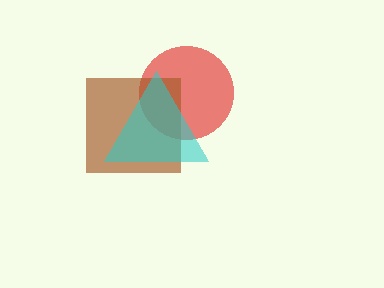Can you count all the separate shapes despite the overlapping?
Yes, there are 3 separate shapes.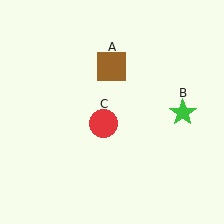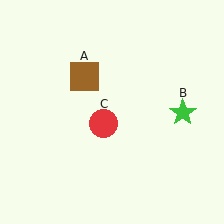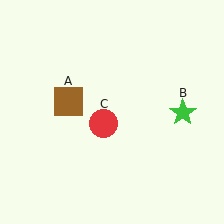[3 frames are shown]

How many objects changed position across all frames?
1 object changed position: brown square (object A).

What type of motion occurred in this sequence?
The brown square (object A) rotated counterclockwise around the center of the scene.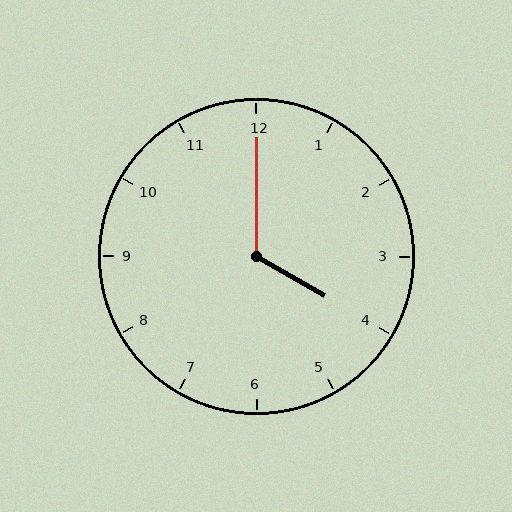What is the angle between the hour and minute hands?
Approximately 120 degrees.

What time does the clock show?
4:00.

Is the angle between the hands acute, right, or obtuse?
It is obtuse.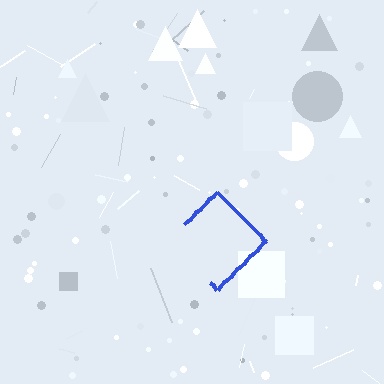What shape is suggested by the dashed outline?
The dashed outline suggests a diamond.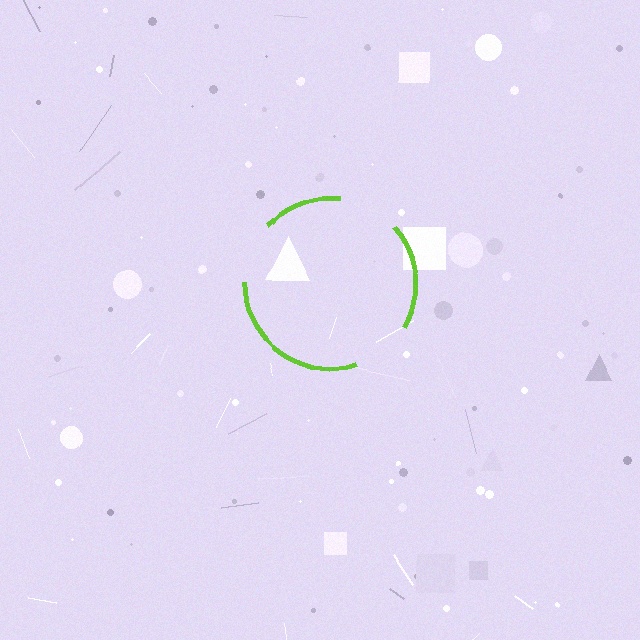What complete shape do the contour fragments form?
The contour fragments form a circle.